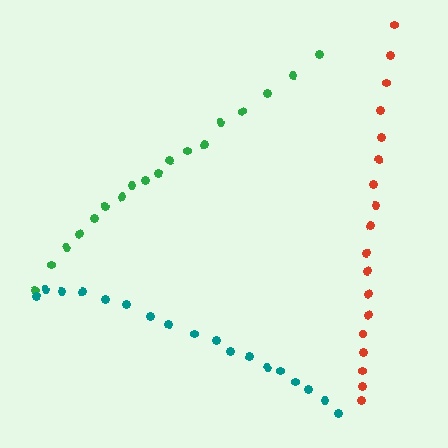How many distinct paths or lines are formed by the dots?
There are 3 distinct paths.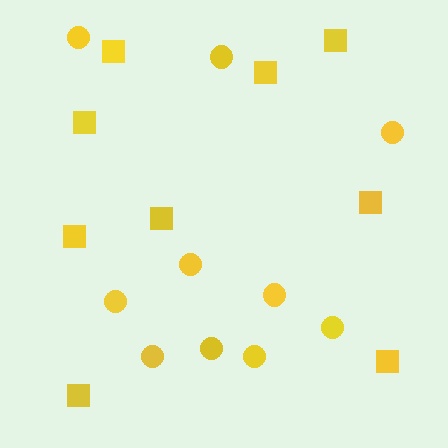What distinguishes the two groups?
There are 2 groups: one group of squares (9) and one group of circles (10).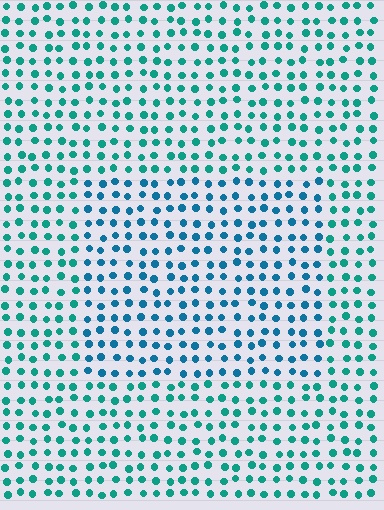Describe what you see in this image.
The image is filled with small teal elements in a uniform arrangement. A rectangle-shaped region is visible where the elements are tinted to a slightly different hue, forming a subtle color boundary.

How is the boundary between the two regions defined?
The boundary is defined purely by a slight shift in hue (about 28 degrees). Spacing, size, and orientation are identical on both sides.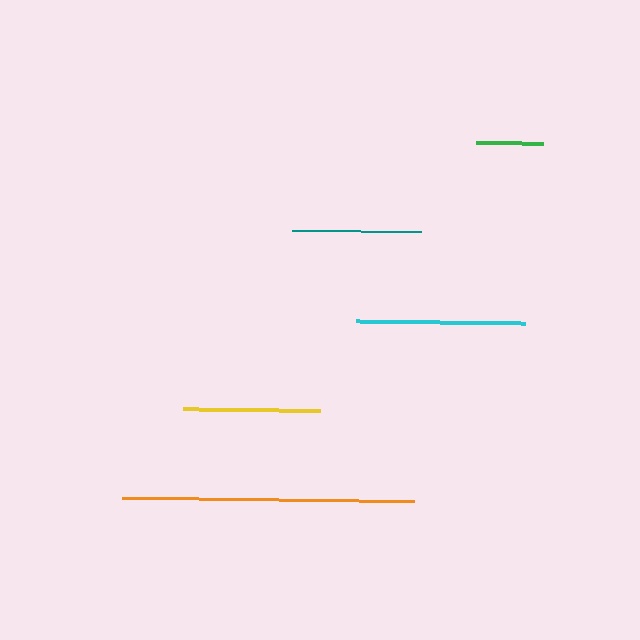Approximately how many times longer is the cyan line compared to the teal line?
The cyan line is approximately 1.3 times the length of the teal line.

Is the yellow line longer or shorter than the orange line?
The orange line is longer than the yellow line.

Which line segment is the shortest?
The green line is the shortest at approximately 66 pixels.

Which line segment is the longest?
The orange line is the longest at approximately 292 pixels.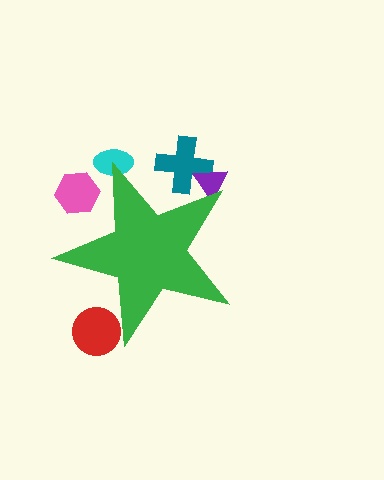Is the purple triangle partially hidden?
Yes, the purple triangle is partially hidden behind the green star.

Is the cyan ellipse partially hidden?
Yes, the cyan ellipse is partially hidden behind the green star.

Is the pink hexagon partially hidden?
Yes, the pink hexagon is partially hidden behind the green star.